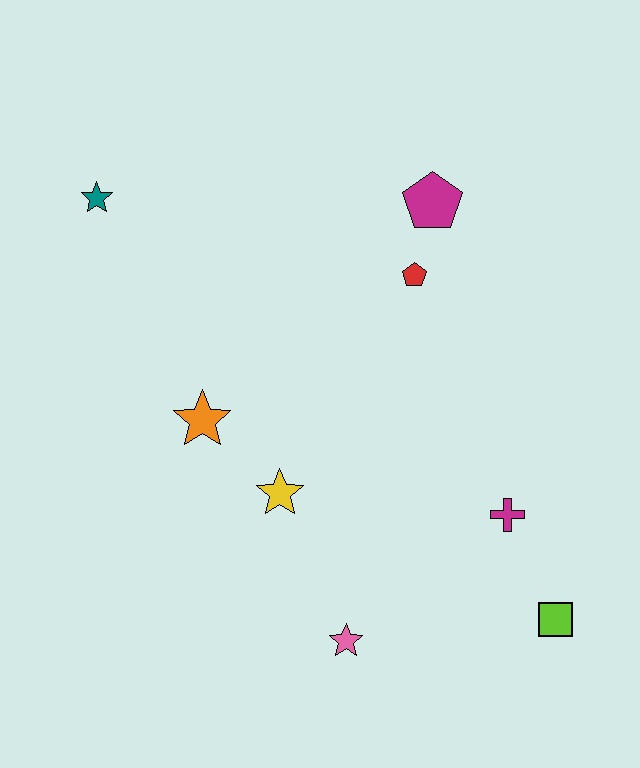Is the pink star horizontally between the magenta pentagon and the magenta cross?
No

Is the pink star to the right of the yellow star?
Yes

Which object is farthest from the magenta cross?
The teal star is farthest from the magenta cross.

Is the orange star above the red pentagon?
No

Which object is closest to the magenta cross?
The lime square is closest to the magenta cross.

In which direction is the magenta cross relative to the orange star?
The magenta cross is to the right of the orange star.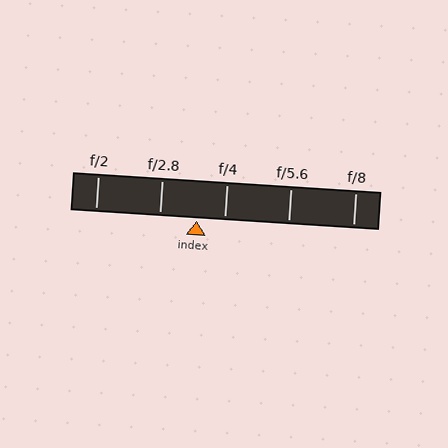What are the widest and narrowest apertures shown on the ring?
The widest aperture shown is f/2 and the narrowest is f/8.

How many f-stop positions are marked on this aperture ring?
There are 5 f-stop positions marked.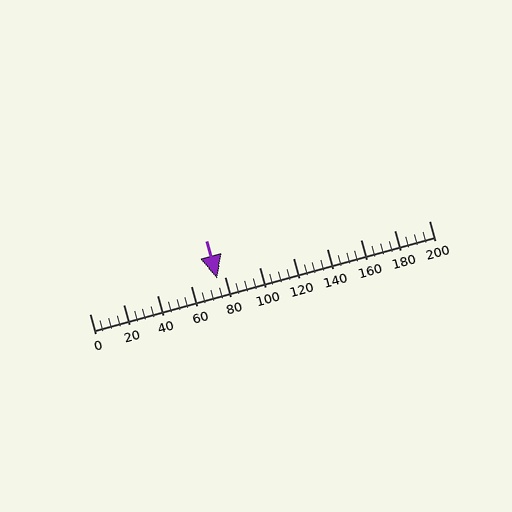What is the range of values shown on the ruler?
The ruler shows values from 0 to 200.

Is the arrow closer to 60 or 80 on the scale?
The arrow is closer to 80.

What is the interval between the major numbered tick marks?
The major tick marks are spaced 20 units apart.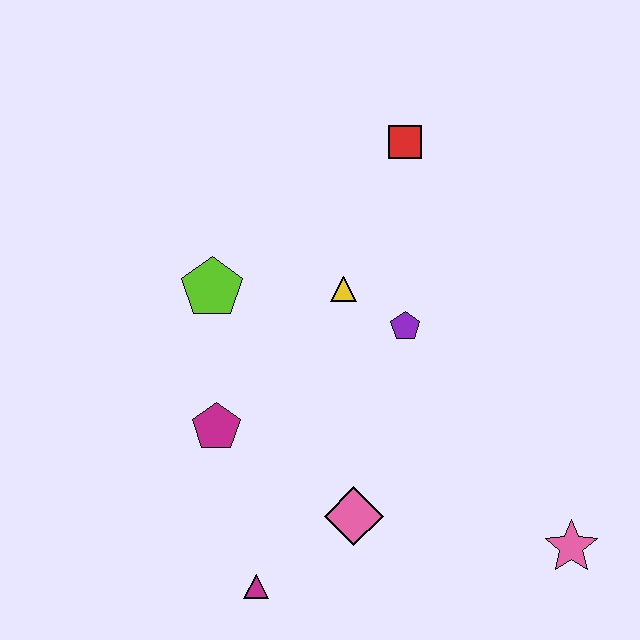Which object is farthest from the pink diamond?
The red square is farthest from the pink diamond.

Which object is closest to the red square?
The yellow triangle is closest to the red square.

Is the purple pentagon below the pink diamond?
No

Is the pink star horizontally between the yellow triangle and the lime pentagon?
No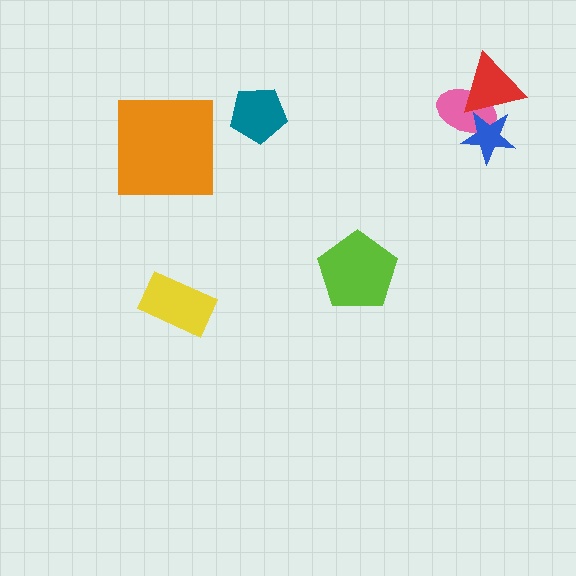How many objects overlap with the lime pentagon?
0 objects overlap with the lime pentagon.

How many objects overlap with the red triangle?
2 objects overlap with the red triangle.